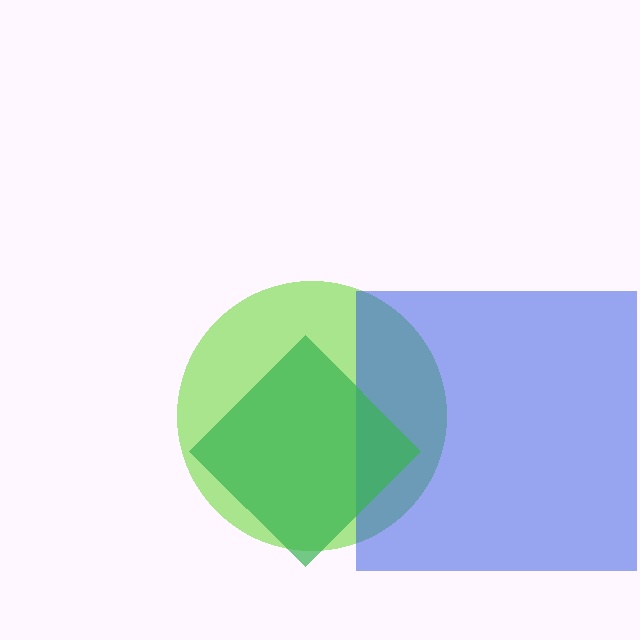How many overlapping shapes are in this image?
There are 3 overlapping shapes in the image.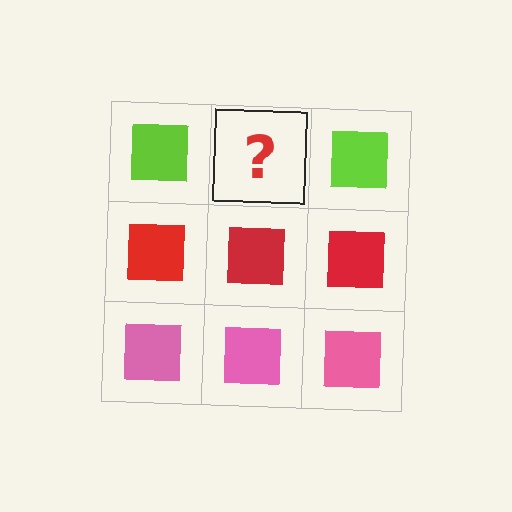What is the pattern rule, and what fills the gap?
The rule is that each row has a consistent color. The gap should be filled with a lime square.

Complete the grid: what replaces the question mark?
The question mark should be replaced with a lime square.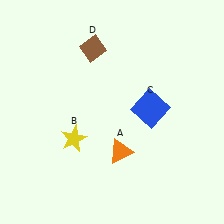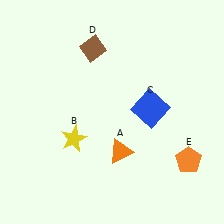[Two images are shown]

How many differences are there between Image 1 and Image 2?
There is 1 difference between the two images.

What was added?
An orange pentagon (E) was added in Image 2.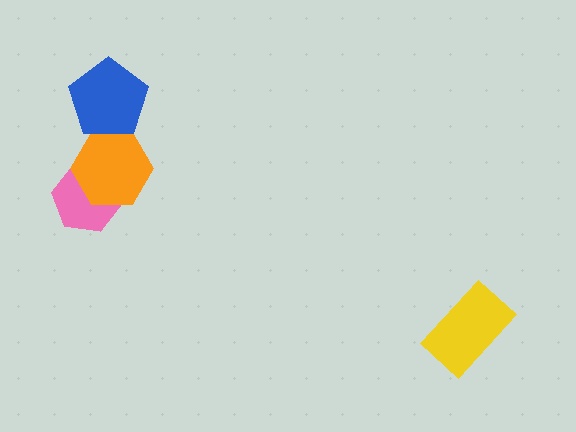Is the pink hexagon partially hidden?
Yes, it is partially covered by another shape.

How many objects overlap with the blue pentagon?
1 object overlaps with the blue pentagon.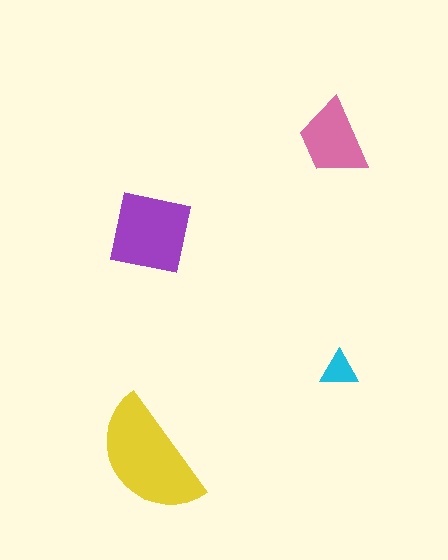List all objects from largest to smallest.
The yellow semicircle, the purple square, the pink trapezoid, the cyan triangle.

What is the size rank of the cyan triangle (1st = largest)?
4th.